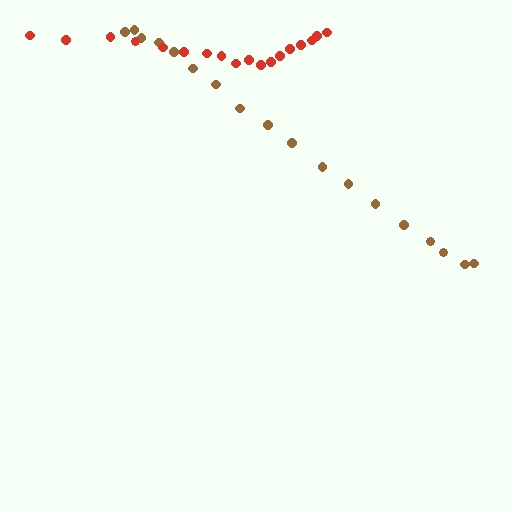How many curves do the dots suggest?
There are 2 distinct paths.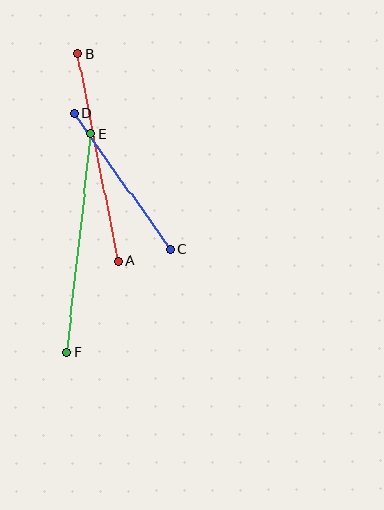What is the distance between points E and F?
The distance is approximately 220 pixels.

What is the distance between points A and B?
The distance is approximately 211 pixels.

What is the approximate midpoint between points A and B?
The midpoint is at approximately (98, 157) pixels.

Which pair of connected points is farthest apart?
Points E and F are farthest apart.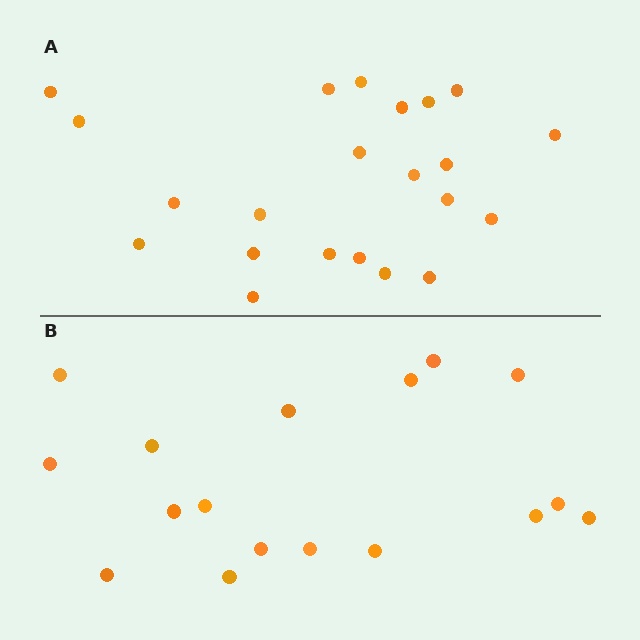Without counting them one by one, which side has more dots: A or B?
Region A (the top region) has more dots.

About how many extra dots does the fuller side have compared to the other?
Region A has about 5 more dots than region B.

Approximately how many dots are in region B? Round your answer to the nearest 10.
About 20 dots. (The exact count is 17, which rounds to 20.)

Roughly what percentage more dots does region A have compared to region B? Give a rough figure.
About 30% more.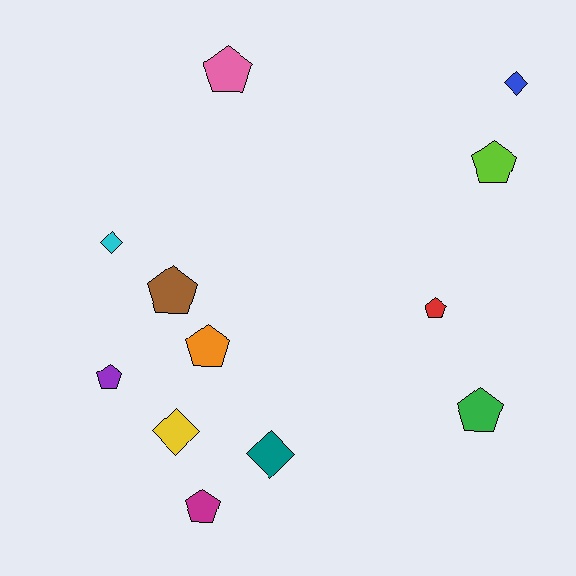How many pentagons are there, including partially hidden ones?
There are 8 pentagons.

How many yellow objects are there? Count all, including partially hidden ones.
There is 1 yellow object.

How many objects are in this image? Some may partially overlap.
There are 12 objects.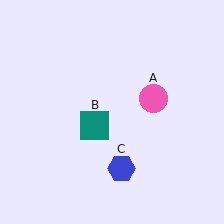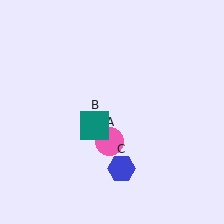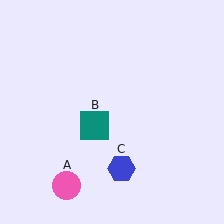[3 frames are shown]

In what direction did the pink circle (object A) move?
The pink circle (object A) moved down and to the left.